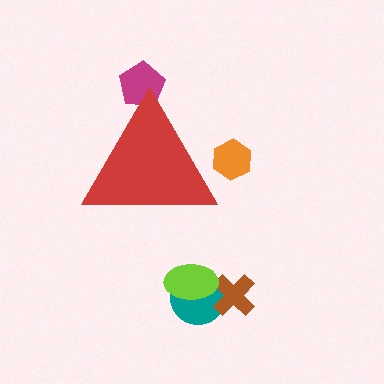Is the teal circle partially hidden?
No, the teal circle is fully visible.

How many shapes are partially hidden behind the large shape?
2 shapes are partially hidden.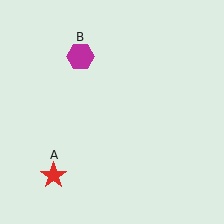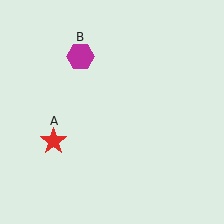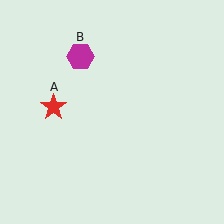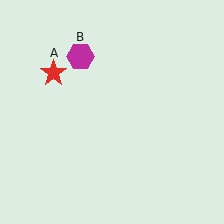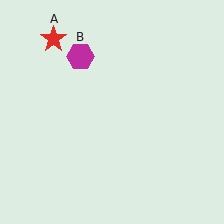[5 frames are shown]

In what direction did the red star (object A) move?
The red star (object A) moved up.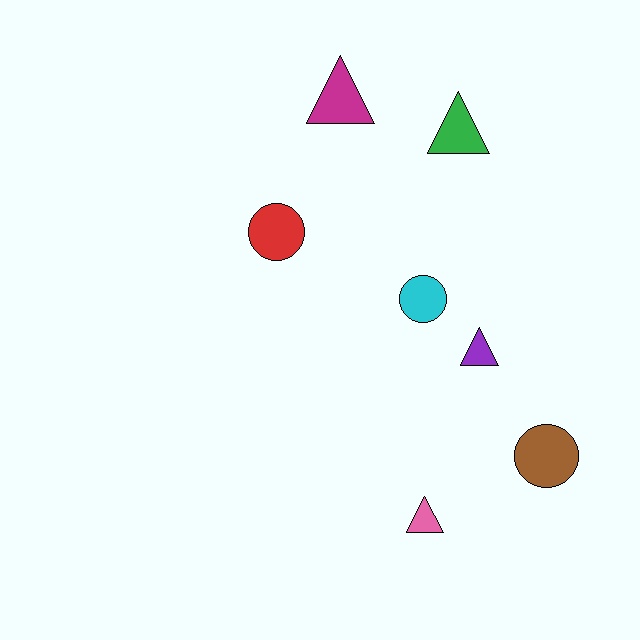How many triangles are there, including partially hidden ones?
There are 4 triangles.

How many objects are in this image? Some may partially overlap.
There are 7 objects.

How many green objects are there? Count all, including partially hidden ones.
There is 1 green object.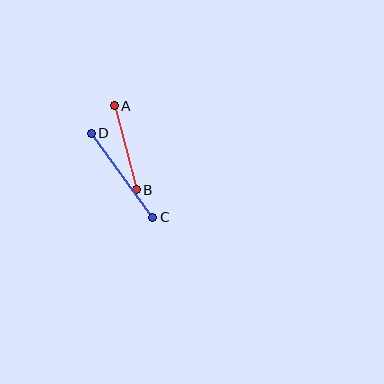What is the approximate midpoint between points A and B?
The midpoint is at approximately (125, 148) pixels.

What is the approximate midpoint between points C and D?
The midpoint is at approximately (122, 175) pixels.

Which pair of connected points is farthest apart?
Points C and D are farthest apart.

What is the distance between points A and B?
The distance is approximately 87 pixels.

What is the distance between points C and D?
The distance is approximately 105 pixels.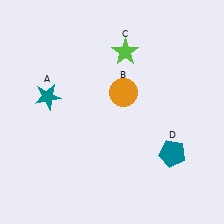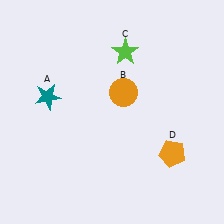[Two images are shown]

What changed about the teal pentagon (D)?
In Image 1, D is teal. In Image 2, it changed to orange.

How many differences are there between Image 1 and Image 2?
There is 1 difference between the two images.